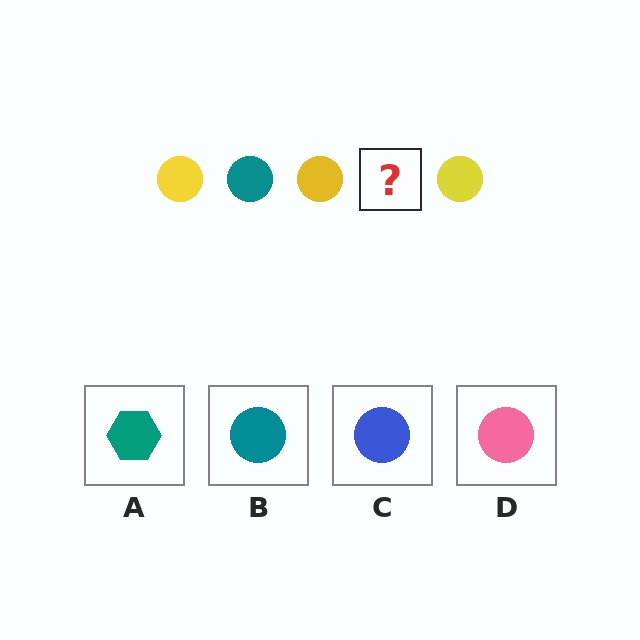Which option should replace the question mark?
Option B.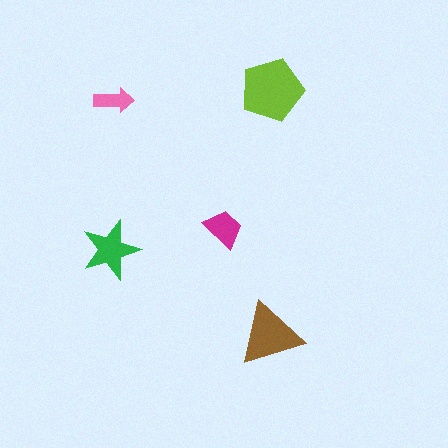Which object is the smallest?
The pink arrow.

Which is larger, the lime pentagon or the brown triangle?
The lime pentagon.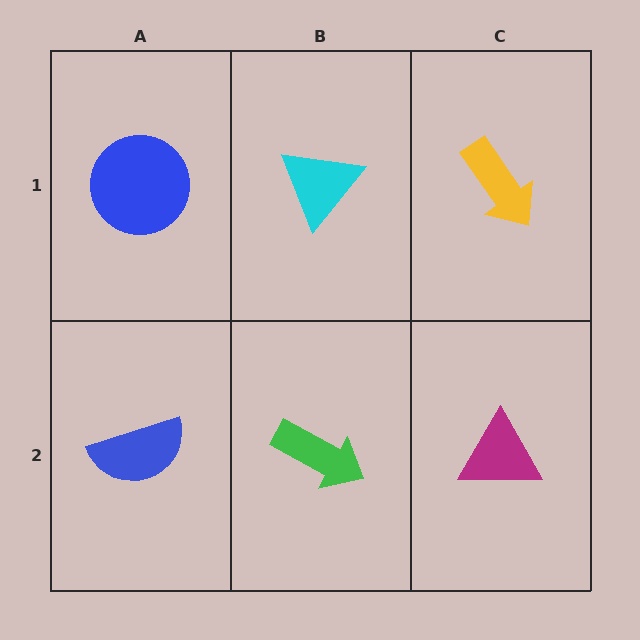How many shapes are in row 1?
3 shapes.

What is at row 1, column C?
A yellow arrow.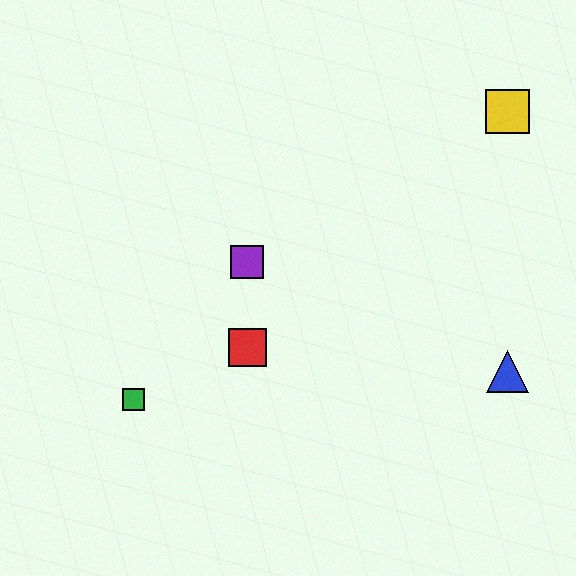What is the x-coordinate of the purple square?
The purple square is at x≈247.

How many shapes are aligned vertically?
2 shapes (the red square, the purple square) are aligned vertically.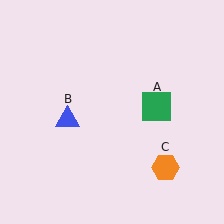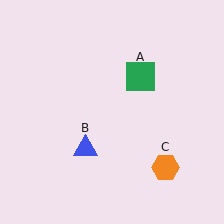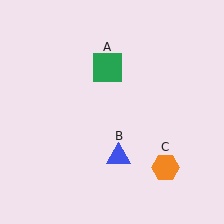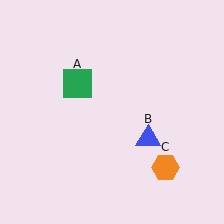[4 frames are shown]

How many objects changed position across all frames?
2 objects changed position: green square (object A), blue triangle (object B).